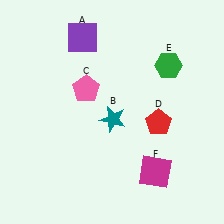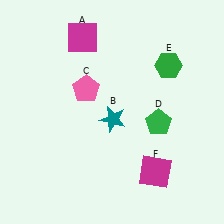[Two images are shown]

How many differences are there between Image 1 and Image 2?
There are 2 differences between the two images.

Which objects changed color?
A changed from purple to magenta. D changed from red to green.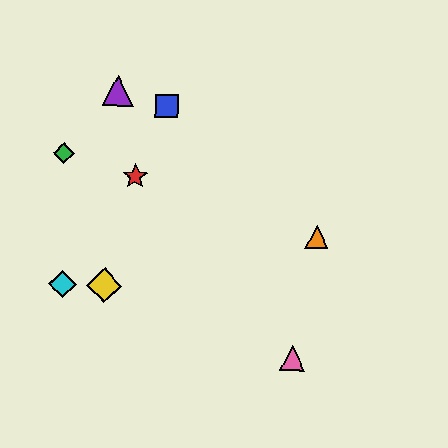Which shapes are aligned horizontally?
The yellow diamond, the cyan diamond are aligned horizontally.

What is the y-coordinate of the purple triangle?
The purple triangle is at y≈90.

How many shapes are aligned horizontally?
2 shapes (the yellow diamond, the cyan diamond) are aligned horizontally.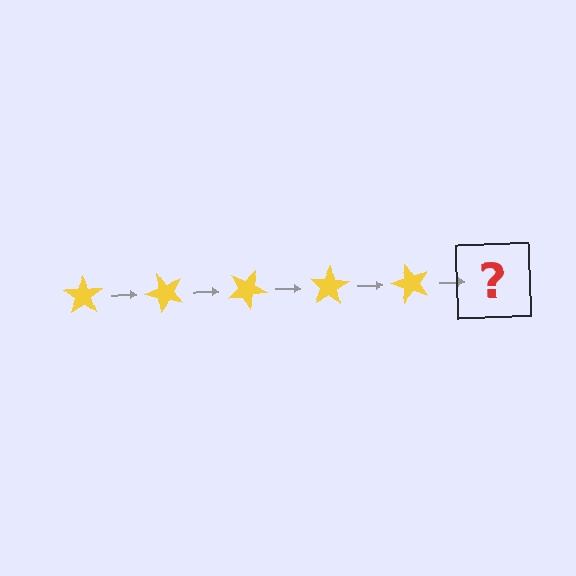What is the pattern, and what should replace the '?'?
The pattern is that the star rotates 50 degrees each step. The '?' should be a yellow star rotated 250 degrees.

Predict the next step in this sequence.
The next step is a yellow star rotated 250 degrees.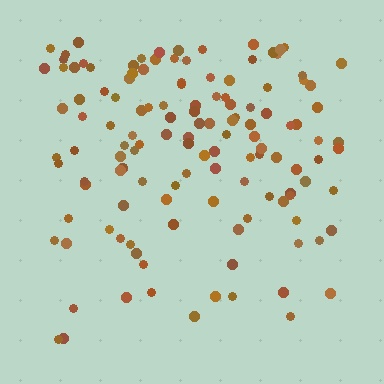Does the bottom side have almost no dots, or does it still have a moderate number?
Still a moderate number, just noticeably fewer than the top.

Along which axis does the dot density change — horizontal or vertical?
Vertical.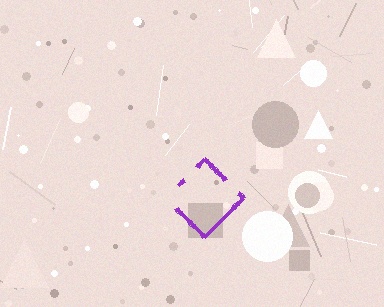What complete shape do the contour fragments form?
The contour fragments form a diamond.